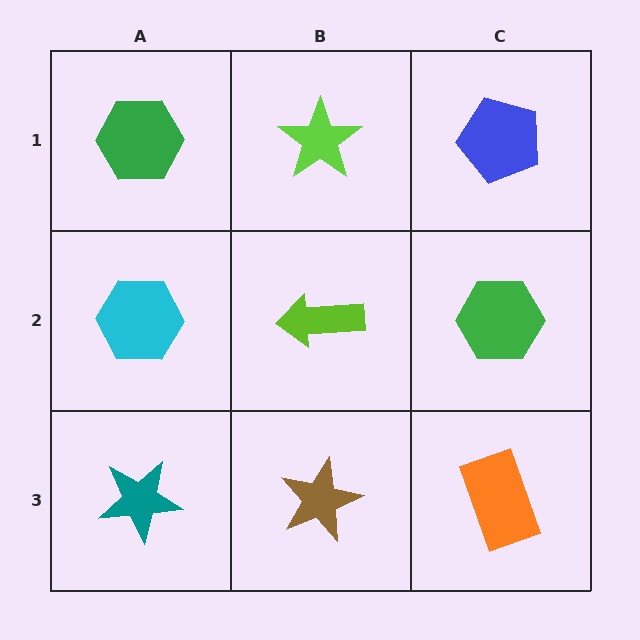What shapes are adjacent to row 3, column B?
A lime arrow (row 2, column B), a teal star (row 3, column A), an orange rectangle (row 3, column C).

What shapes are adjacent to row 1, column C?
A green hexagon (row 2, column C), a lime star (row 1, column B).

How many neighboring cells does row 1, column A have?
2.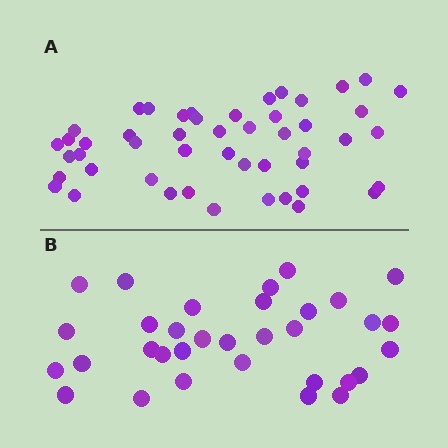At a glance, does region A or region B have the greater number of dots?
Region A (the top region) has more dots.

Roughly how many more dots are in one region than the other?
Region A has approximately 15 more dots than region B.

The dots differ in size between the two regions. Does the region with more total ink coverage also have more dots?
No. Region B has more total ink coverage because its dots are larger, but region A actually contains more individual dots. Total area can be misleading — the number of items is what matters here.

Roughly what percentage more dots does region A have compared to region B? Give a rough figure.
About 50% more.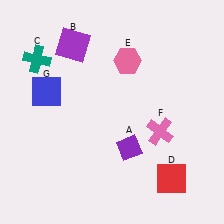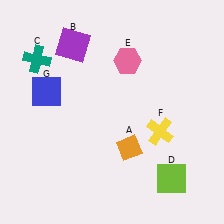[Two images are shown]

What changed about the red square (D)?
In Image 1, D is red. In Image 2, it changed to lime.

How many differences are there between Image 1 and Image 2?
There are 3 differences between the two images.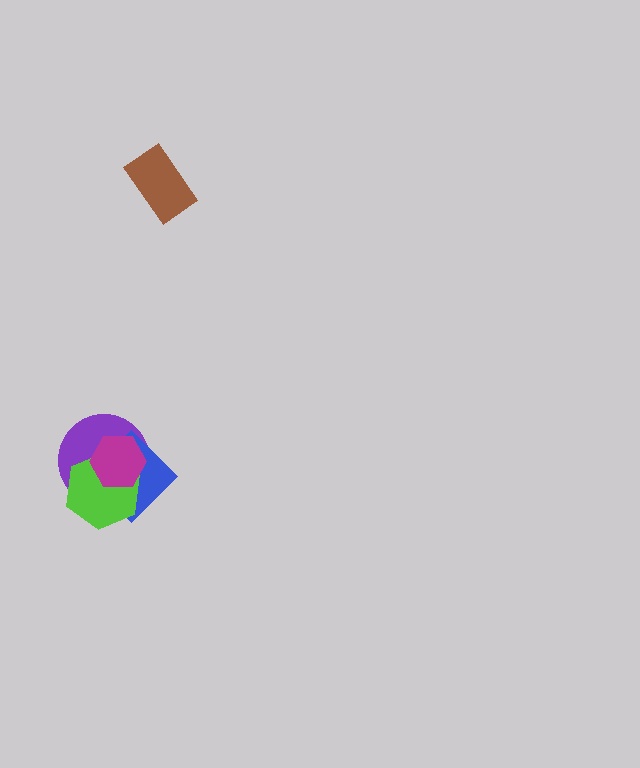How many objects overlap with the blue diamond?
3 objects overlap with the blue diamond.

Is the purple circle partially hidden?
Yes, it is partially covered by another shape.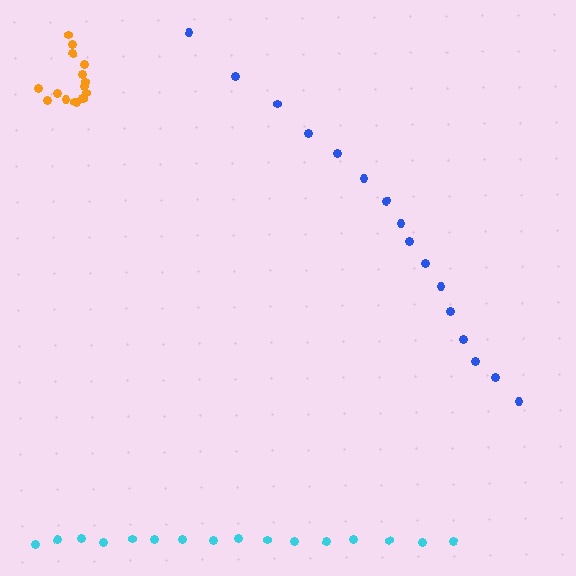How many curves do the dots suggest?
There are 3 distinct paths.